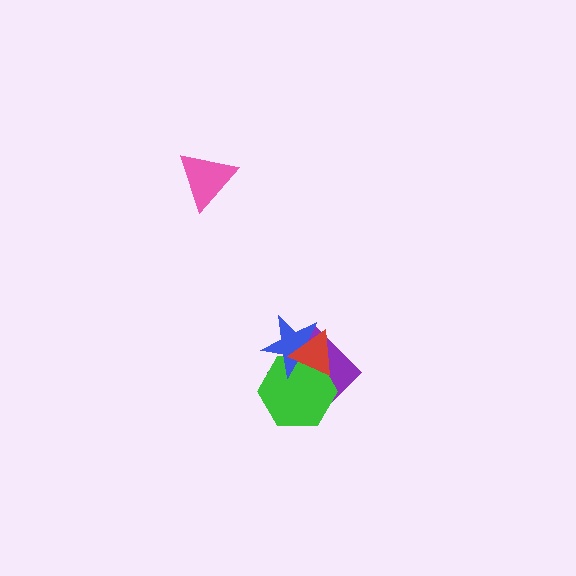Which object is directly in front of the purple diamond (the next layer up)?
The green hexagon is directly in front of the purple diamond.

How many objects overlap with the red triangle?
3 objects overlap with the red triangle.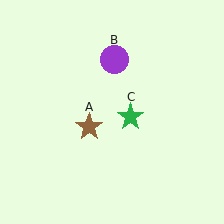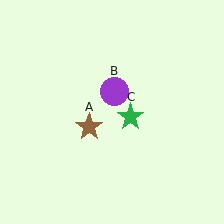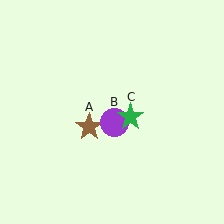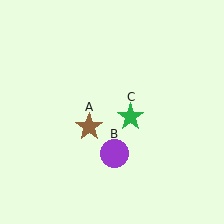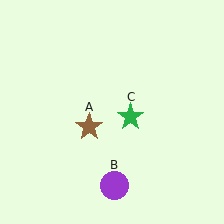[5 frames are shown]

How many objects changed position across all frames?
1 object changed position: purple circle (object B).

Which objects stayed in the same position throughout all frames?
Brown star (object A) and green star (object C) remained stationary.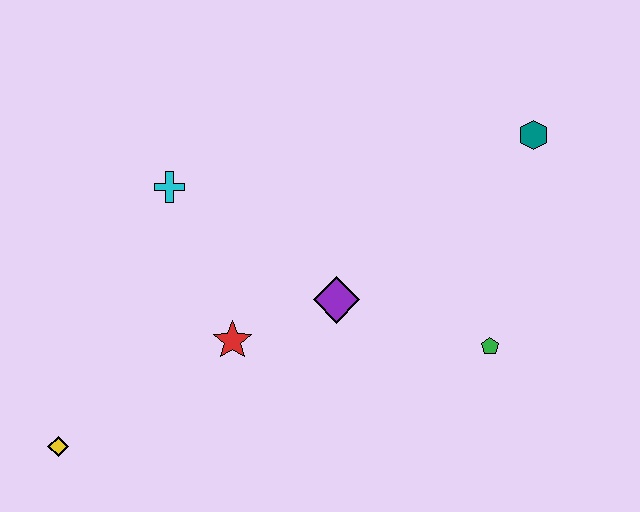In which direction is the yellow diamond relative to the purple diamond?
The yellow diamond is to the left of the purple diamond.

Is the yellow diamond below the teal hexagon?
Yes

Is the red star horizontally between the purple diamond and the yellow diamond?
Yes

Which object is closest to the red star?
The purple diamond is closest to the red star.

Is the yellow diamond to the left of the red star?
Yes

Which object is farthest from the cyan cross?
The teal hexagon is farthest from the cyan cross.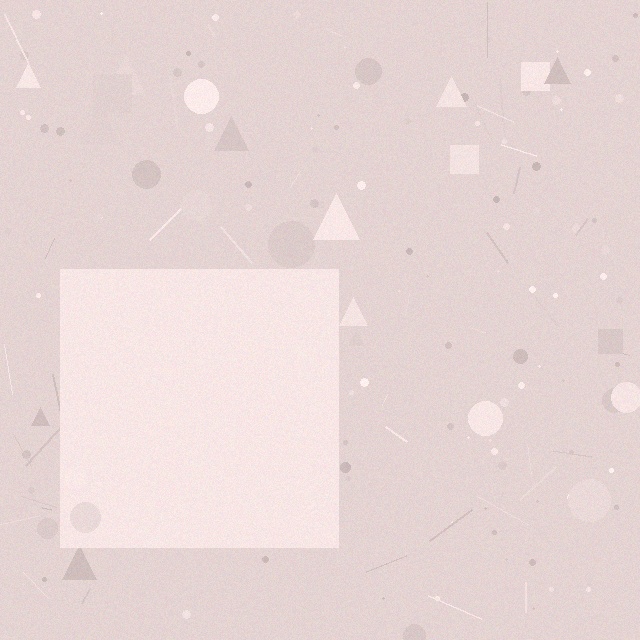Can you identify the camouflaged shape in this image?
The camouflaged shape is a square.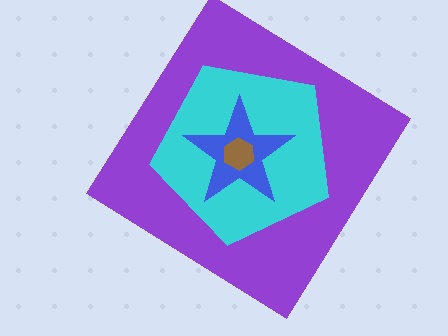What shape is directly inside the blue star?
The brown hexagon.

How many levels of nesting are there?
4.